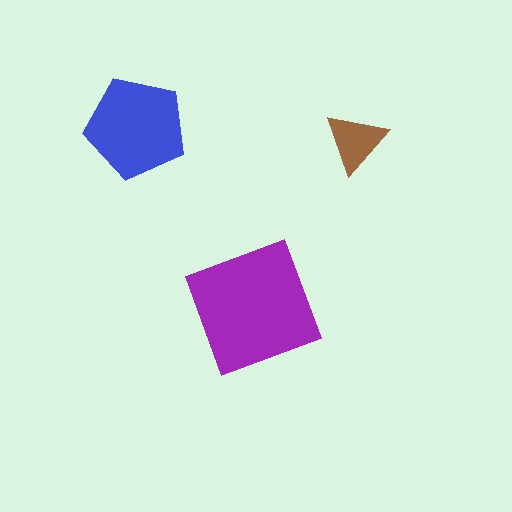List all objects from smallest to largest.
The brown triangle, the blue pentagon, the purple square.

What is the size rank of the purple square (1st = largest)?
1st.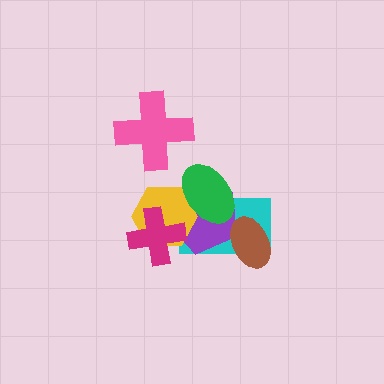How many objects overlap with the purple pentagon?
5 objects overlap with the purple pentagon.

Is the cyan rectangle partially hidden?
Yes, it is partially covered by another shape.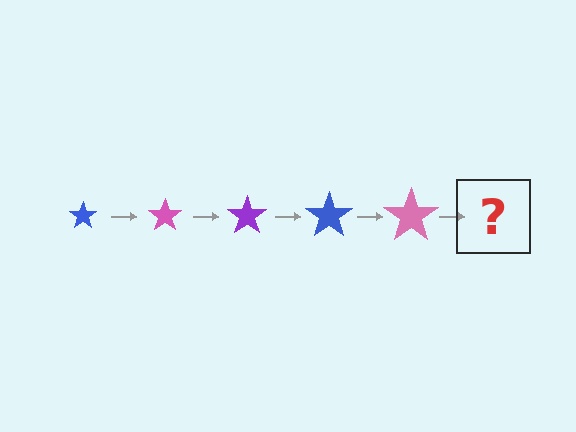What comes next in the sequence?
The next element should be a purple star, larger than the previous one.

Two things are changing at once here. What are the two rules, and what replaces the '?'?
The two rules are that the star grows larger each step and the color cycles through blue, pink, and purple. The '?' should be a purple star, larger than the previous one.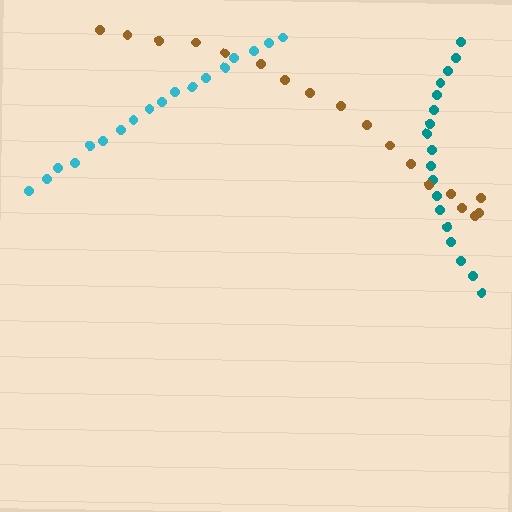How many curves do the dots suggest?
There are 3 distinct paths.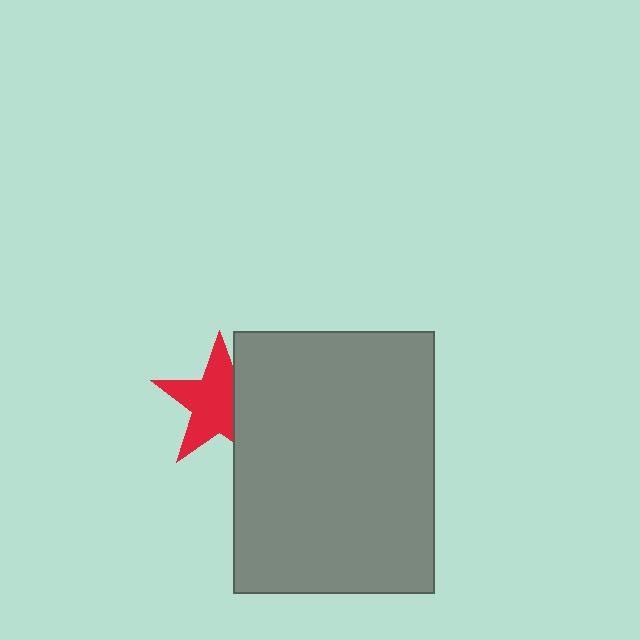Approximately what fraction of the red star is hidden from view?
Roughly 31% of the red star is hidden behind the gray rectangle.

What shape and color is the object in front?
The object in front is a gray rectangle.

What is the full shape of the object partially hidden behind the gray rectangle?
The partially hidden object is a red star.